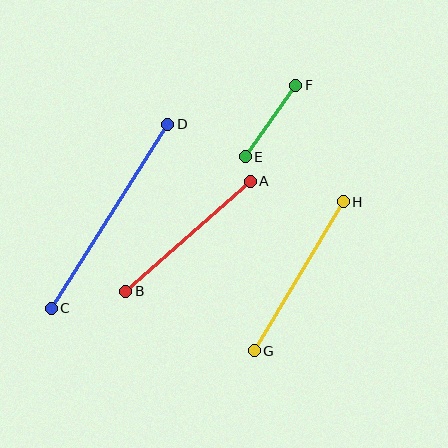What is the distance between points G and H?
The distance is approximately 173 pixels.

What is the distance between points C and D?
The distance is approximately 218 pixels.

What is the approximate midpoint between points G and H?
The midpoint is at approximately (299, 276) pixels.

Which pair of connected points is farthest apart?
Points C and D are farthest apart.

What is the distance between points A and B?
The distance is approximately 166 pixels.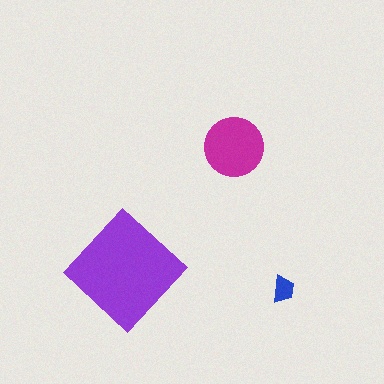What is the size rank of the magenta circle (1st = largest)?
2nd.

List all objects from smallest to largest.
The blue trapezoid, the magenta circle, the purple diamond.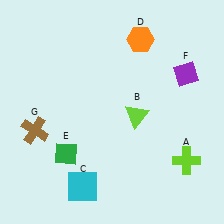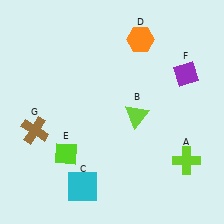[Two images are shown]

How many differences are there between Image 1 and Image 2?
There is 1 difference between the two images.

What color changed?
The diamond (E) changed from green in Image 1 to lime in Image 2.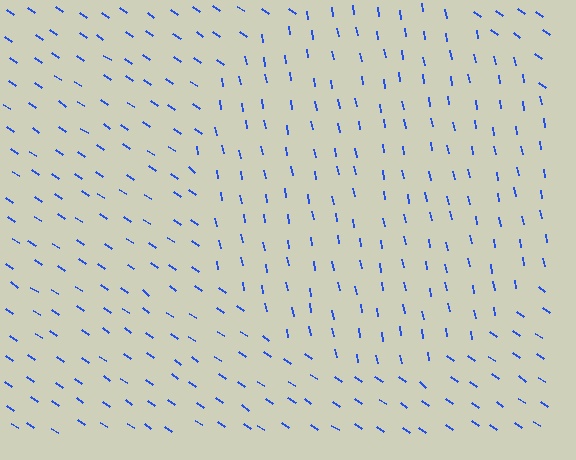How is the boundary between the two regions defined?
The boundary is defined purely by a change in line orientation (approximately 45 degrees difference). All lines are the same color and thickness.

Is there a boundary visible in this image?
Yes, there is a texture boundary formed by a change in line orientation.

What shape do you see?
I see a circle.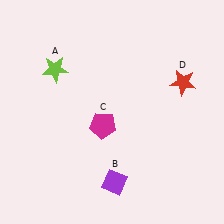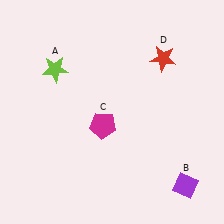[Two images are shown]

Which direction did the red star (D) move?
The red star (D) moved up.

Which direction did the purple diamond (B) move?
The purple diamond (B) moved right.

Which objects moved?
The objects that moved are: the purple diamond (B), the red star (D).